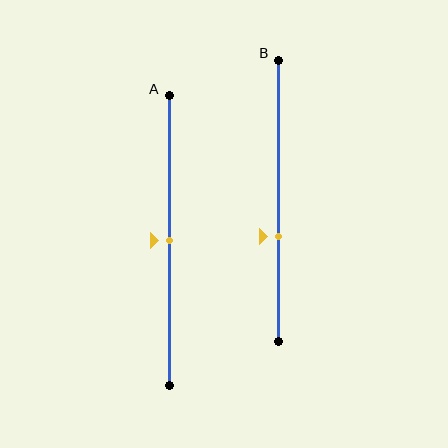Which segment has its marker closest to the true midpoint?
Segment A has its marker closest to the true midpoint.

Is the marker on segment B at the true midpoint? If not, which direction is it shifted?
No, the marker on segment B is shifted downward by about 13% of the segment length.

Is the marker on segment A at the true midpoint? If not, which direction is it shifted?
Yes, the marker on segment A is at the true midpoint.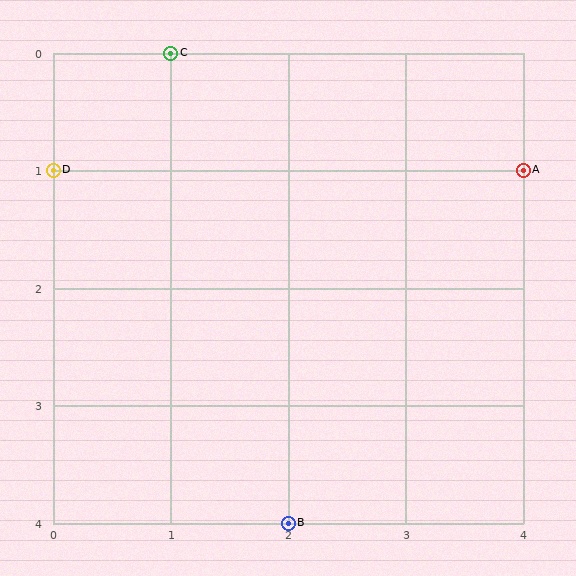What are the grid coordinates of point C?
Point C is at grid coordinates (1, 0).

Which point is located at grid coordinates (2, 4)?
Point B is at (2, 4).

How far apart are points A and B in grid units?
Points A and B are 2 columns and 3 rows apart (about 3.6 grid units diagonally).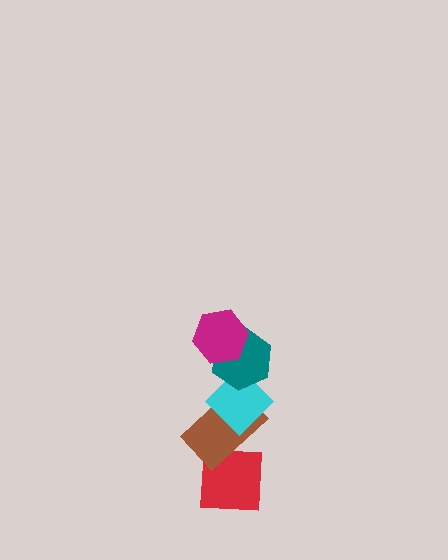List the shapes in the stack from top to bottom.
From top to bottom: the magenta hexagon, the teal hexagon, the cyan diamond, the brown rectangle, the red square.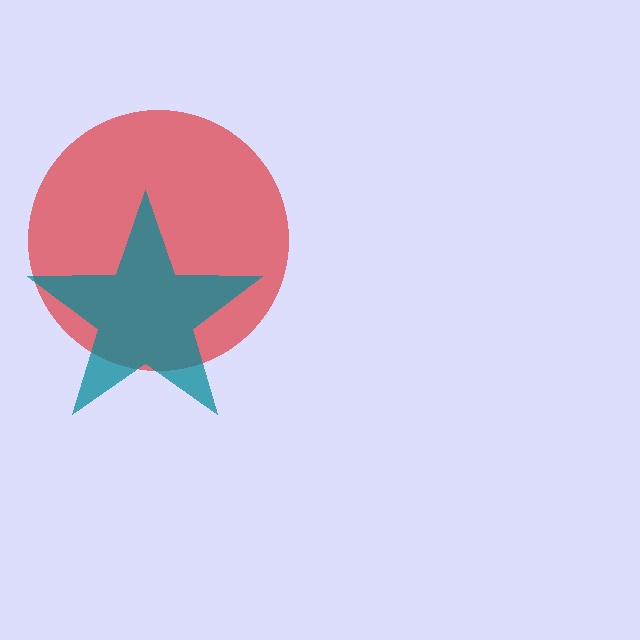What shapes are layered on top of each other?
The layered shapes are: a red circle, a teal star.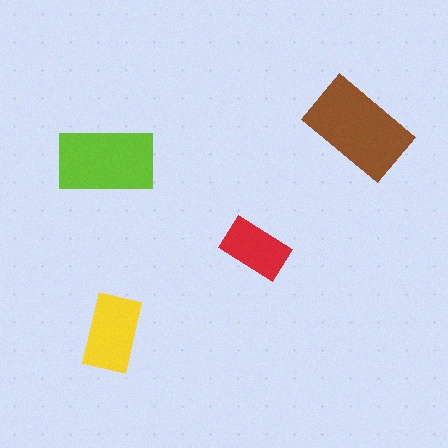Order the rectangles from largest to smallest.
the brown one, the lime one, the yellow one, the red one.